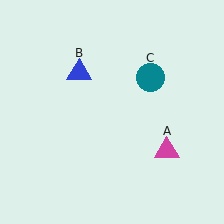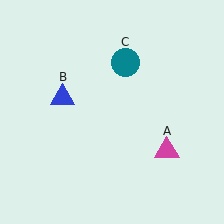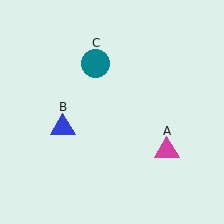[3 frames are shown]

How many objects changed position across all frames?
2 objects changed position: blue triangle (object B), teal circle (object C).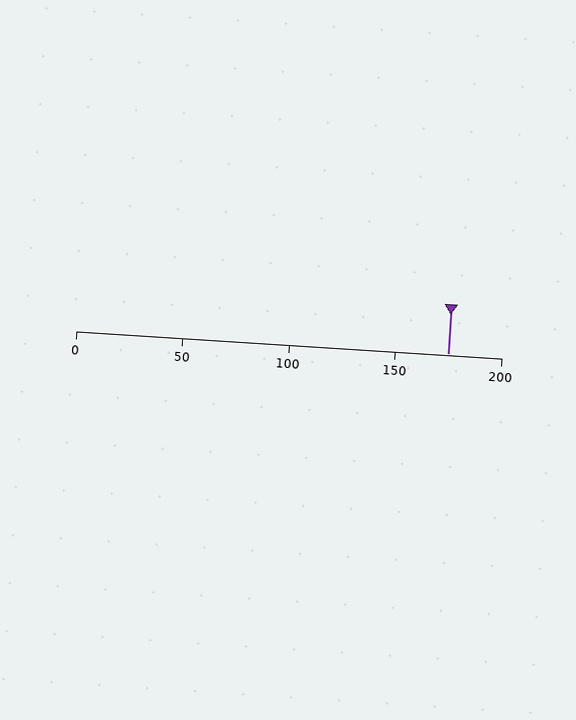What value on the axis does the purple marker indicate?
The marker indicates approximately 175.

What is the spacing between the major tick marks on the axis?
The major ticks are spaced 50 apart.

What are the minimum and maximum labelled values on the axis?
The axis runs from 0 to 200.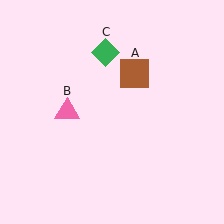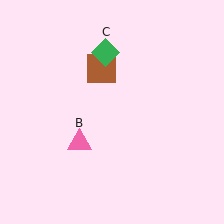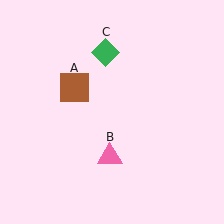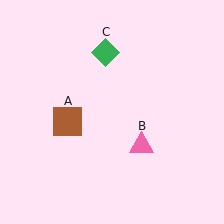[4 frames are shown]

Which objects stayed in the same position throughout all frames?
Green diamond (object C) remained stationary.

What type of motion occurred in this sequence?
The brown square (object A), pink triangle (object B) rotated counterclockwise around the center of the scene.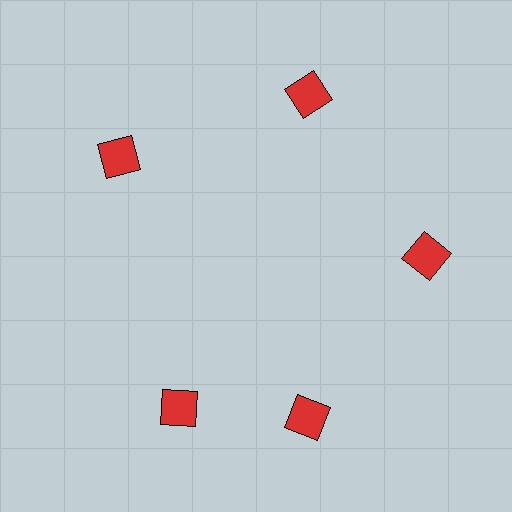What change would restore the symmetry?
The symmetry would be restored by rotating it back into even spacing with its neighbors so that all 5 diamonds sit at equal angles and equal distance from the center.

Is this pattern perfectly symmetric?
No. The 5 red diamonds are arranged in a ring, but one element near the 8 o'clock position is rotated out of alignment along the ring, breaking the 5-fold rotational symmetry.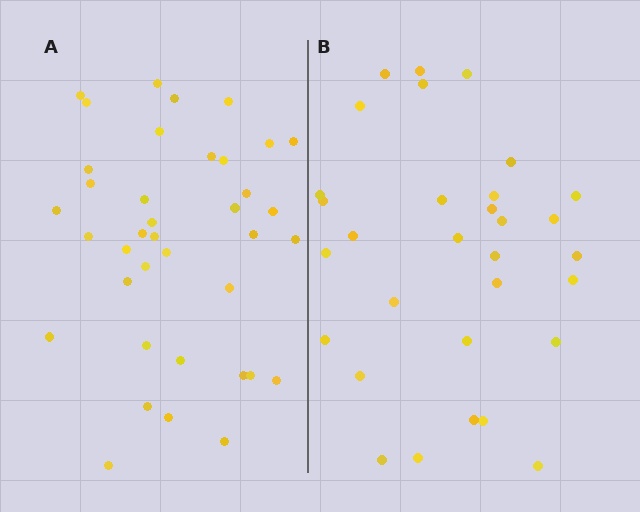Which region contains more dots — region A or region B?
Region A (the left region) has more dots.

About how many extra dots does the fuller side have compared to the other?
Region A has roughly 8 or so more dots than region B.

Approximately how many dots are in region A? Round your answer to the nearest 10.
About 40 dots. (The exact count is 38, which rounds to 40.)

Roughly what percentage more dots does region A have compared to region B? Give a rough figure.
About 25% more.